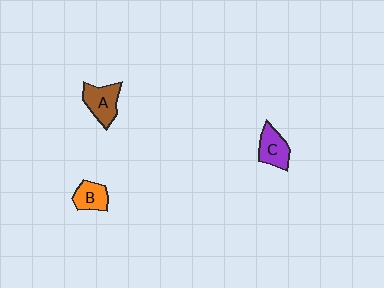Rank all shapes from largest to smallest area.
From largest to smallest: A (brown), C (purple), B (orange).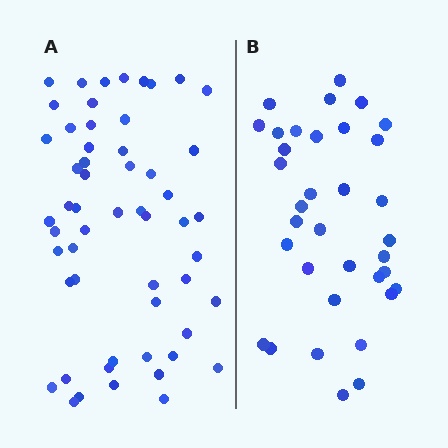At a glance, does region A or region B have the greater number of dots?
Region A (the left region) has more dots.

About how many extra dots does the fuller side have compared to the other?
Region A has approximately 20 more dots than region B.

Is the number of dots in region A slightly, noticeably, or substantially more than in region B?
Region A has substantially more. The ratio is roughly 1.6 to 1.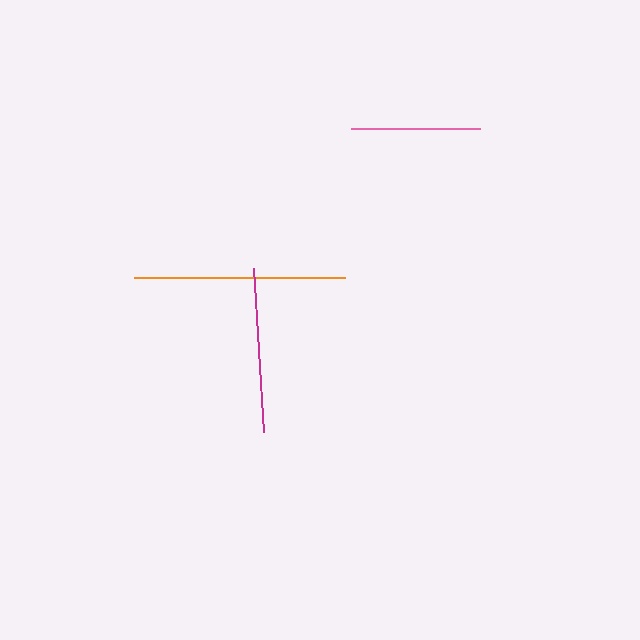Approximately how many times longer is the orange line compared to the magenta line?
The orange line is approximately 1.3 times the length of the magenta line.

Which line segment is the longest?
The orange line is the longest at approximately 211 pixels.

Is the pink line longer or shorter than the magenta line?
The magenta line is longer than the pink line.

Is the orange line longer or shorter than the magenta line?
The orange line is longer than the magenta line.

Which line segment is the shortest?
The pink line is the shortest at approximately 128 pixels.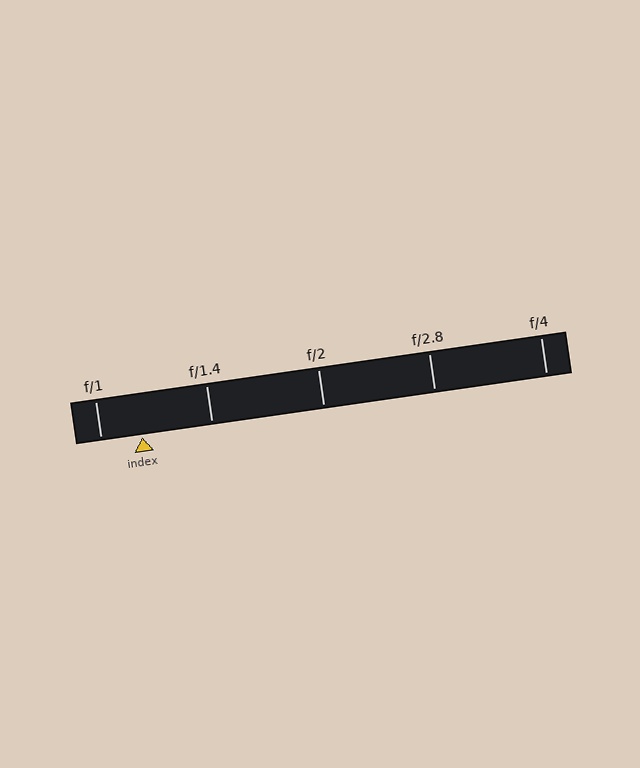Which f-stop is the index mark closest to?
The index mark is closest to f/1.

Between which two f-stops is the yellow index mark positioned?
The index mark is between f/1 and f/1.4.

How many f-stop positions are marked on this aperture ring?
There are 5 f-stop positions marked.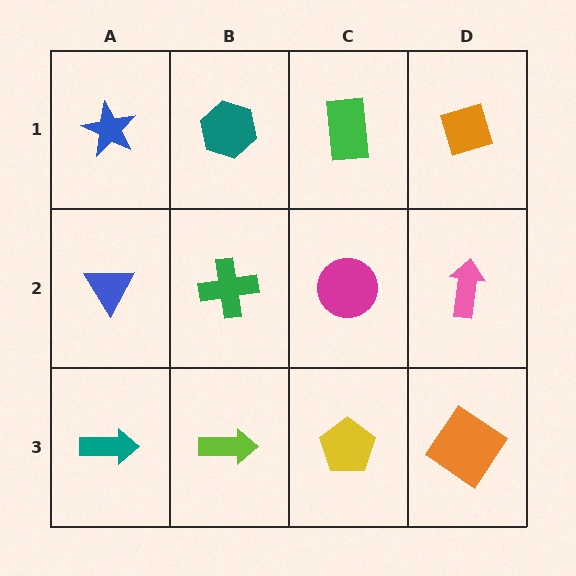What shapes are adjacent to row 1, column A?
A blue triangle (row 2, column A), a teal hexagon (row 1, column B).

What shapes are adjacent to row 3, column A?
A blue triangle (row 2, column A), a lime arrow (row 3, column B).